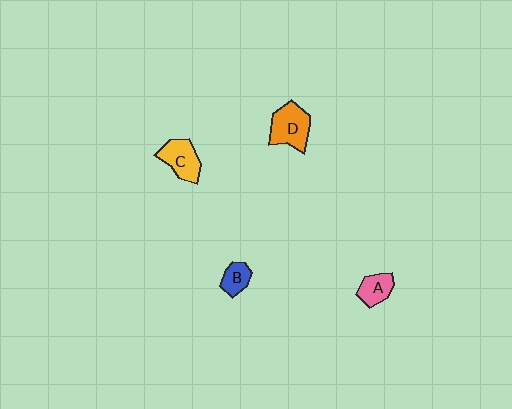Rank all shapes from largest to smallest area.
From largest to smallest: D (orange), C (yellow), A (pink), B (blue).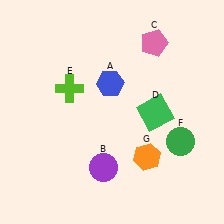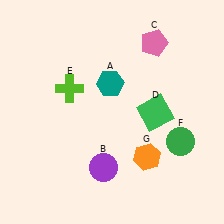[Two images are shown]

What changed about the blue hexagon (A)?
In Image 1, A is blue. In Image 2, it changed to teal.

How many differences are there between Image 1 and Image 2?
There is 1 difference between the two images.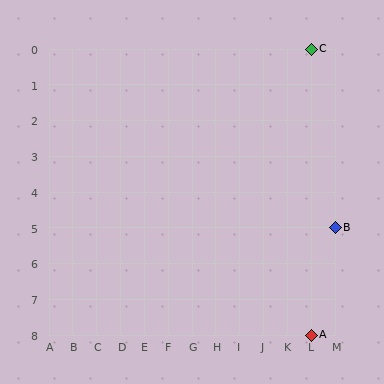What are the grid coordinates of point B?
Point B is at grid coordinates (M, 5).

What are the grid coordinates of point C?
Point C is at grid coordinates (L, 0).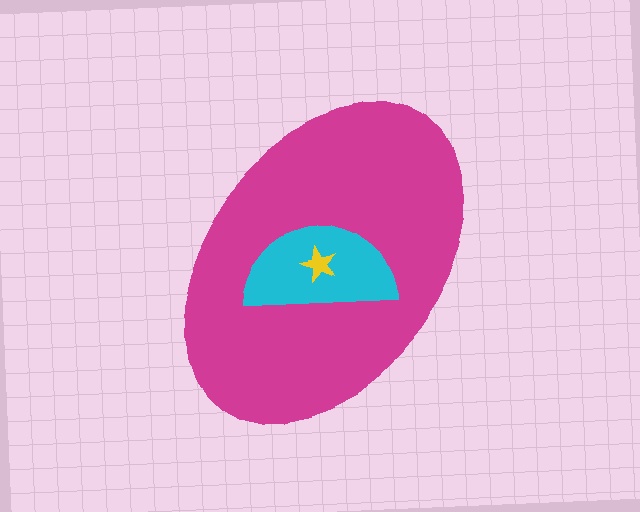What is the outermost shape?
The magenta ellipse.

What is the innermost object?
The yellow star.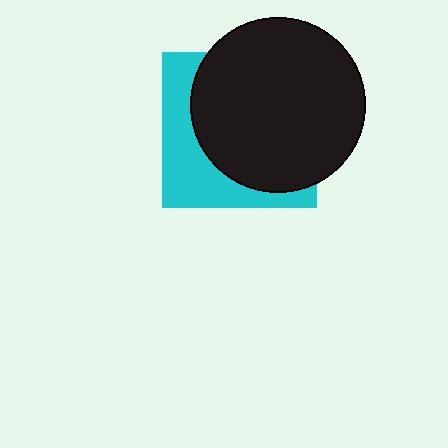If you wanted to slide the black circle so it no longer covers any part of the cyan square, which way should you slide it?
Slide it toward the upper-right — that is the most direct way to separate the two shapes.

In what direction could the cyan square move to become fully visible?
The cyan square could move toward the lower-left. That would shift it out from behind the black circle entirely.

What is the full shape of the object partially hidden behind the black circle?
The partially hidden object is a cyan square.